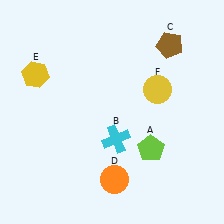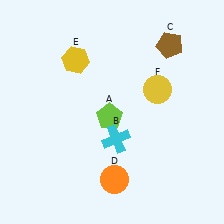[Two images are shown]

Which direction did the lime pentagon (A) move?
The lime pentagon (A) moved left.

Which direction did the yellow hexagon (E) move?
The yellow hexagon (E) moved right.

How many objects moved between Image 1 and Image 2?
2 objects moved between the two images.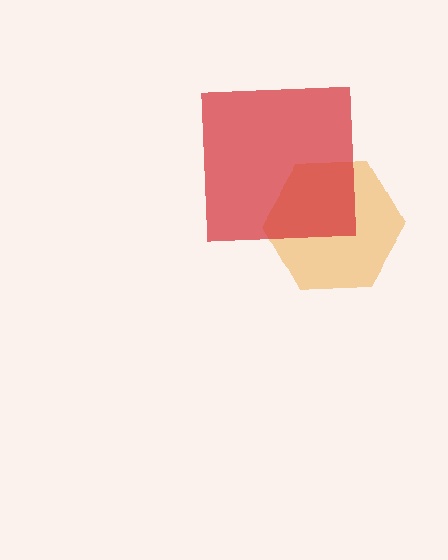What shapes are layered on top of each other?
The layered shapes are: an orange hexagon, a red square.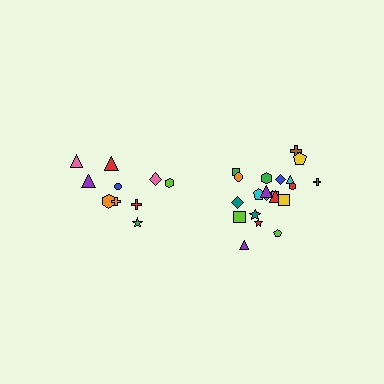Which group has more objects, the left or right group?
The right group.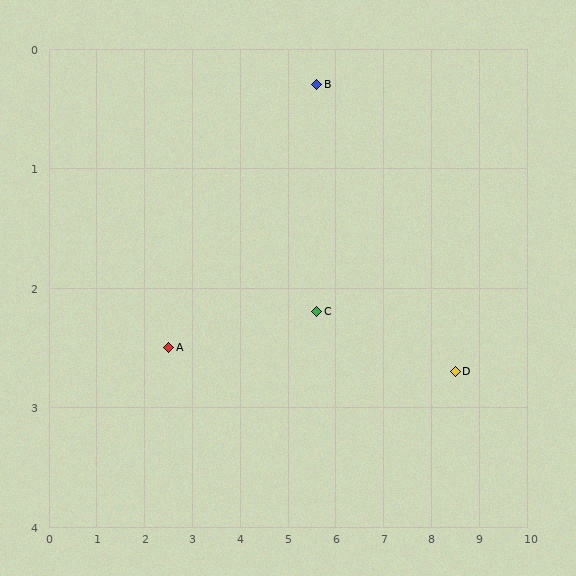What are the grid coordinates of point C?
Point C is at approximately (5.6, 2.2).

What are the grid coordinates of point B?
Point B is at approximately (5.6, 0.3).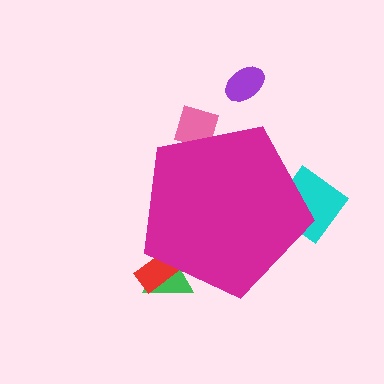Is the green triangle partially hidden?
Yes, the green triangle is partially hidden behind the magenta pentagon.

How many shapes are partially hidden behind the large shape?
4 shapes are partially hidden.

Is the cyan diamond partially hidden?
Yes, the cyan diamond is partially hidden behind the magenta pentagon.